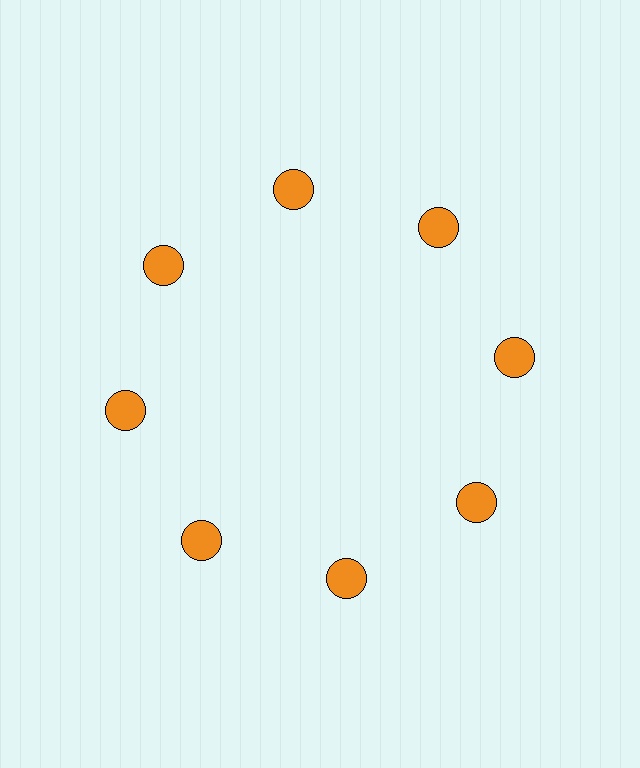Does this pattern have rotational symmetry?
Yes, this pattern has 8-fold rotational symmetry. It looks the same after rotating 45 degrees around the center.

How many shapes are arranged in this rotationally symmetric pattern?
There are 8 shapes, arranged in 8 groups of 1.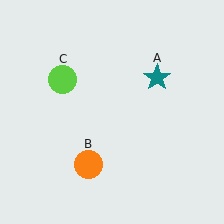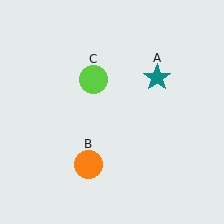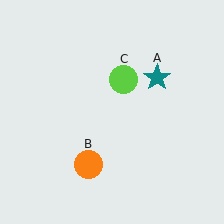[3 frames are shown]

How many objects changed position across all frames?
1 object changed position: lime circle (object C).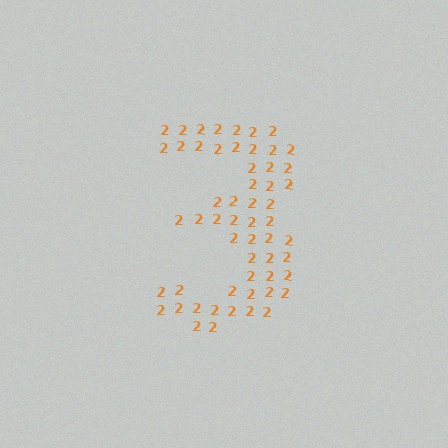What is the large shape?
The large shape is the digit 3.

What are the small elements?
The small elements are digit 2's.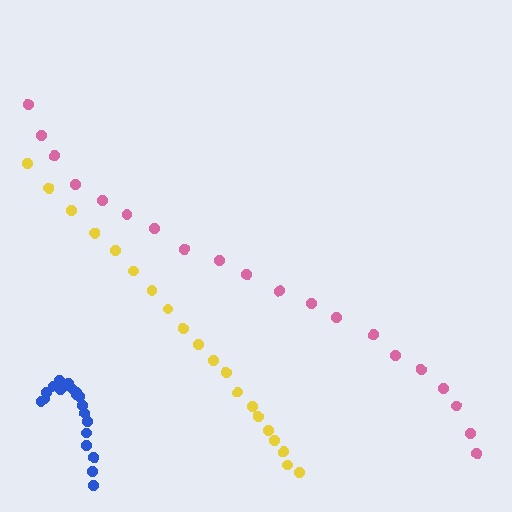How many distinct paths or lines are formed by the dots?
There are 3 distinct paths.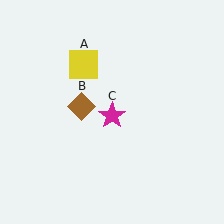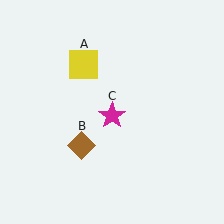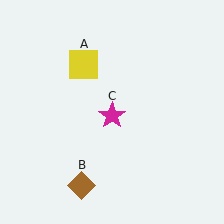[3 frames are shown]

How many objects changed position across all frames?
1 object changed position: brown diamond (object B).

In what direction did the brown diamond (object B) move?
The brown diamond (object B) moved down.